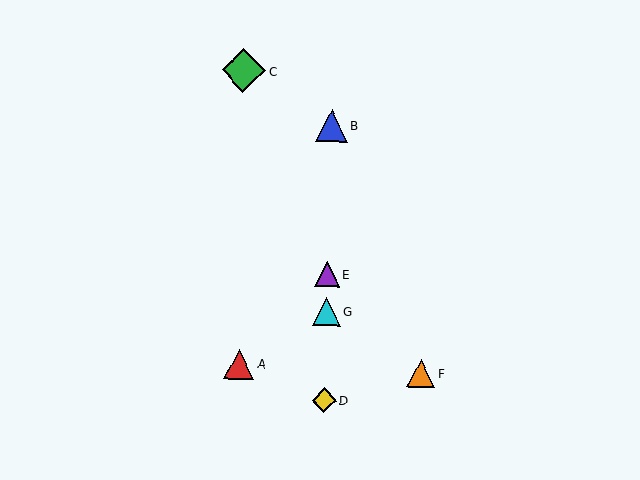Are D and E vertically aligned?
Yes, both are at x≈324.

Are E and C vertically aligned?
No, E is at x≈327 and C is at x≈244.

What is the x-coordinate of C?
Object C is at x≈244.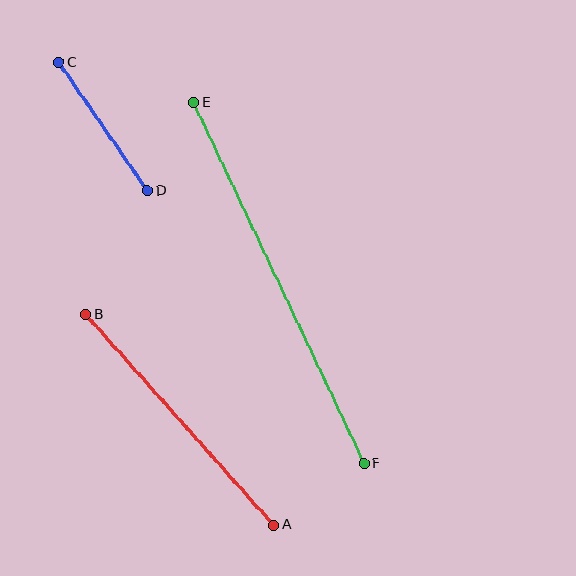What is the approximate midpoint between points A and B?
The midpoint is at approximately (180, 420) pixels.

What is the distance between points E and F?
The distance is approximately 399 pixels.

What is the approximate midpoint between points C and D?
The midpoint is at approximately (103, 127) pixels.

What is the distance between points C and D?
The distance is approximately 156 pixels.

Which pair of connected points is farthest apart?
Points E and F are farthest apart.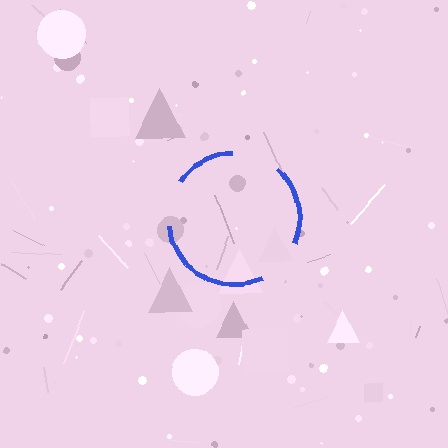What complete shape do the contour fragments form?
The contour fragments form a circle.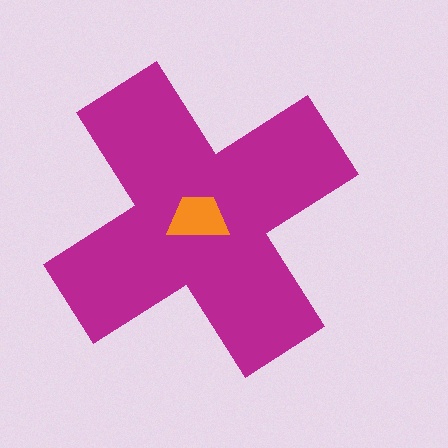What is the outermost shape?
The magenta cross.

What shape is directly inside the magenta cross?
The orange trapezoid.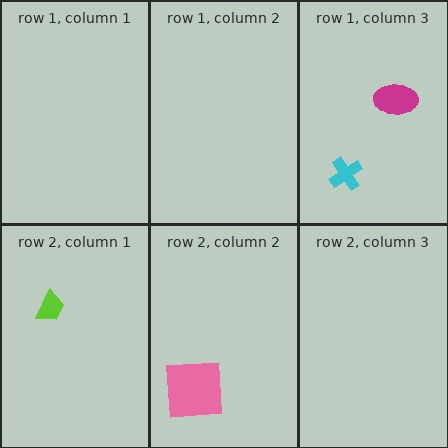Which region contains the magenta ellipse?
The row 1, column 3 region.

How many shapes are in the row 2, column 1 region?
1.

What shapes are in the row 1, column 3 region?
The cyan cross, the magenta ellipse.